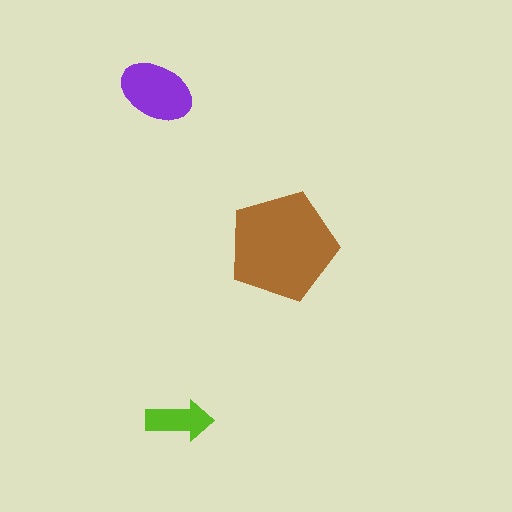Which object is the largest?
The brown pentagon.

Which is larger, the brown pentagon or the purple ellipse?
The brown pentagon.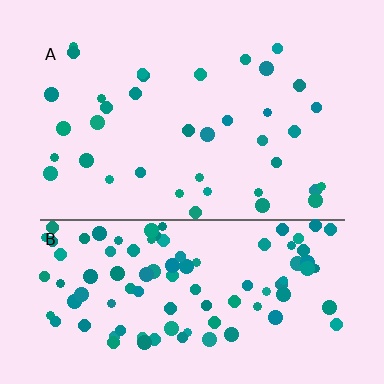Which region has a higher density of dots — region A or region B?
B (the bottom).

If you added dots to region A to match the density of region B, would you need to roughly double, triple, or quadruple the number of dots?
Approximately triple.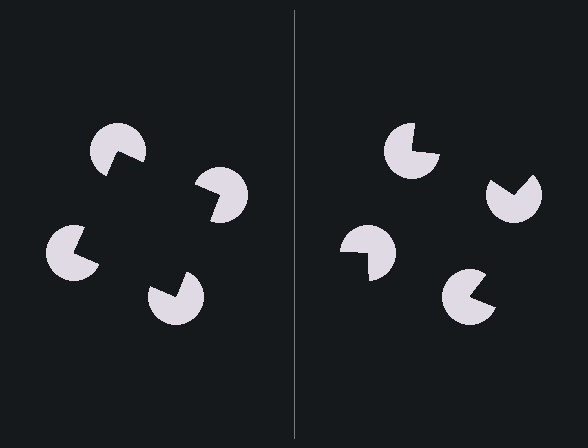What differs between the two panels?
The pac-man discs are positioned identically on both sides; only the wedge orientations differ. On the left they align to a square; on the right they are misaligned.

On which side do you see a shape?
An illusory square appears on the left side. On the right side the wedge cuts are rotated, so no coherent shape forms.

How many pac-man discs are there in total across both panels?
8 — 4 on each side.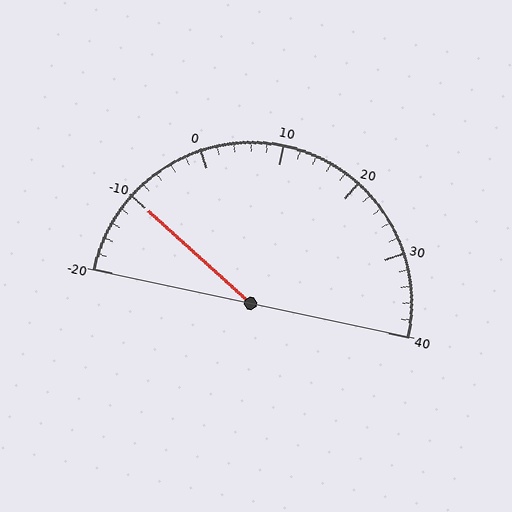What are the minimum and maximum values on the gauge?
The gauge ranges from -20 to 40.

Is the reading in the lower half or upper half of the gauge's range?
The reading is in the lower half of the range (-20 to 40).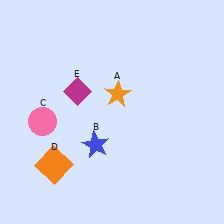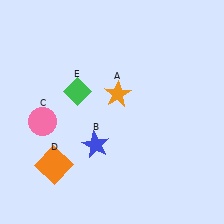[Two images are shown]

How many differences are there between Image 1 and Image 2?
There is 1 difference between the two images.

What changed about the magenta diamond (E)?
In Image 1, E is magenta. In Image 2, it changed to green.